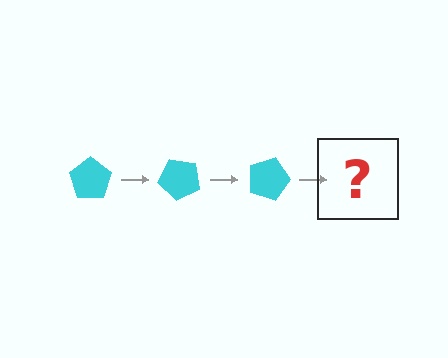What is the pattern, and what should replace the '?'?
The pattern is that the pentagon rotates 45 degrees each step. The '?' should be a cyan pentagon rotated 135 degrees.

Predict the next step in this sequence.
The next step is a cyan pentagon rotated 135 degrees.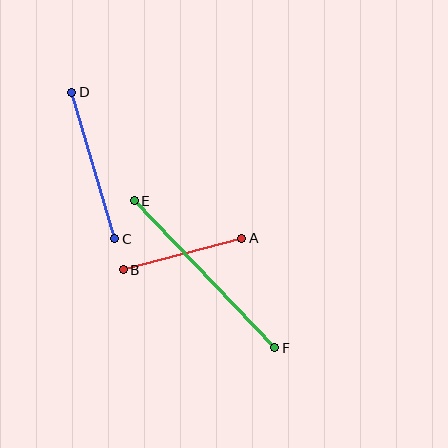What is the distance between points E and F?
The distance is approximately 204 pixels.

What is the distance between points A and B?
The distance is approximately 123 pixels.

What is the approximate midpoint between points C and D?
The midpoint is at approximately (93, 165) pixels.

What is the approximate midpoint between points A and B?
The midpoint is at approximately (182, 254) pixels.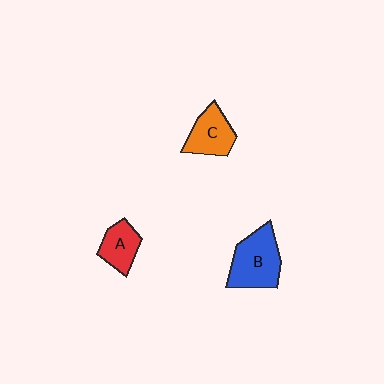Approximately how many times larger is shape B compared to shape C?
Approximately 1.4 times.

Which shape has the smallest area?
Shape A (red).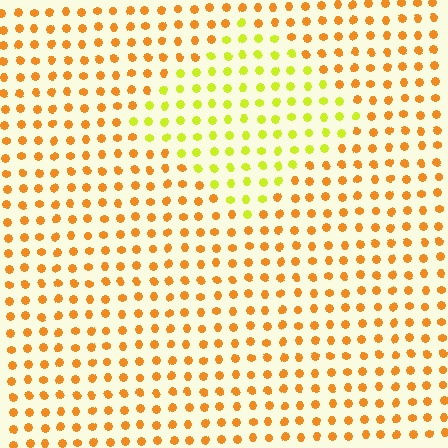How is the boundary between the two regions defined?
The boundary is defined purely by a slight shift in hue (about 41 degrees). Spacing, size, and orientation are identical on both sides.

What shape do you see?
I see a diamond.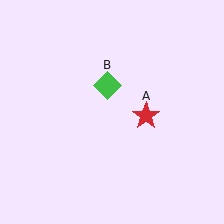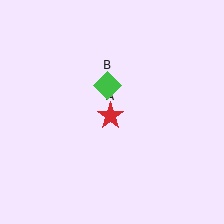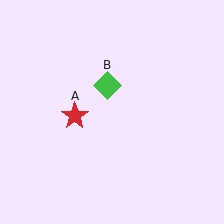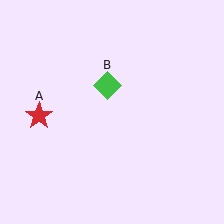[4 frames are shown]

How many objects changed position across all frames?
1 object changed position: red star (object A).